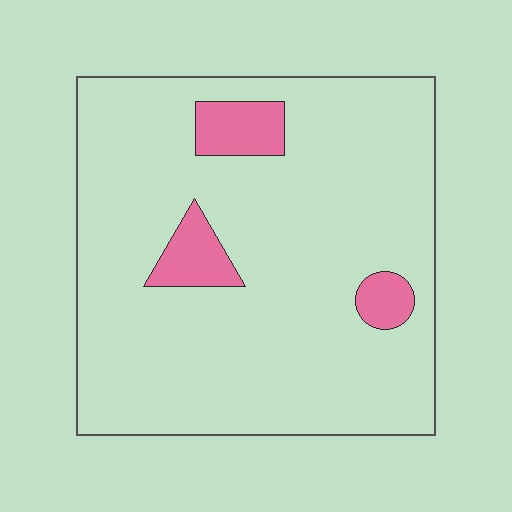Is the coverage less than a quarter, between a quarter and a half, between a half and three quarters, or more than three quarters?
Less than a quarter.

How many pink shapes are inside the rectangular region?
3.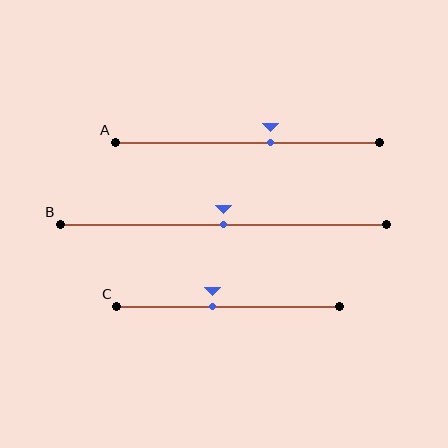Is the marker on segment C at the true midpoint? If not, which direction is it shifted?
No, the marker on segment C is shifted to the left by about 7% of the segment length.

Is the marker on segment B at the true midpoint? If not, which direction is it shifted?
Yes, the marker on segment B is at the true midpoint.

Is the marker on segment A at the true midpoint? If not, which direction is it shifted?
No, the marker on segment A is shifted to the right by about 9% of the segment length.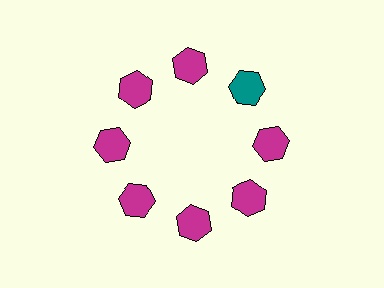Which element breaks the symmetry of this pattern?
The teal hexagon at roughly the 2 o'clock position breaks the symmetry. All other shapes are magenta hexagons.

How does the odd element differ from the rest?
It has a different color: teal instead of magenta.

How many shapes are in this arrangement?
There are 8 shapes arranged in a ring pattern.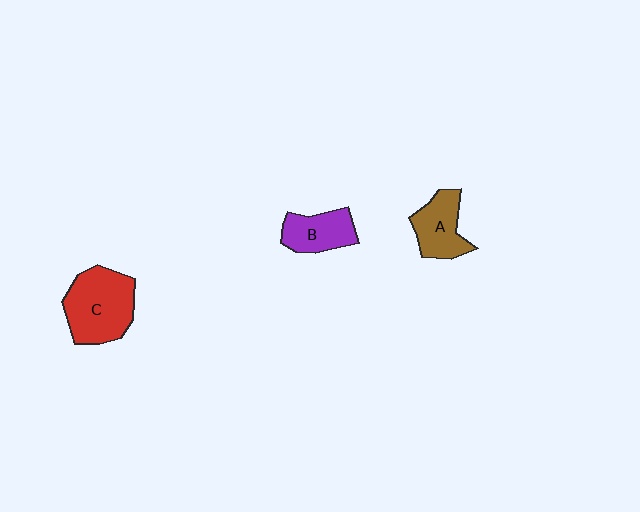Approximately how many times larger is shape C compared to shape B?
Approximately 1.7 times.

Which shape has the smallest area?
Shape B (purple).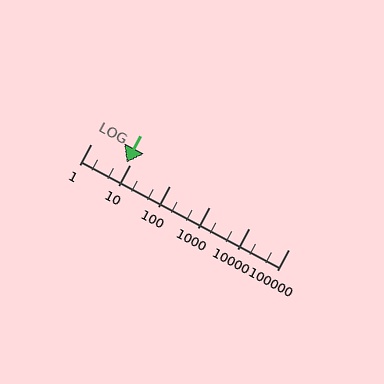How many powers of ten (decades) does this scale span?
The scale spans 5 decades, from 1 to 100000.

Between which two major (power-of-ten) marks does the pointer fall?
The pointer is between 1 and 10.